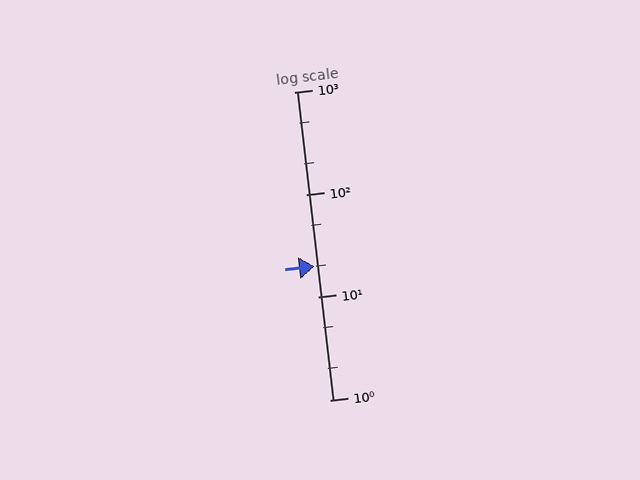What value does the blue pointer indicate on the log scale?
The pointer indicates approximately 20.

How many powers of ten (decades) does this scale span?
The scale spans 3 decades, from 1 to 1000.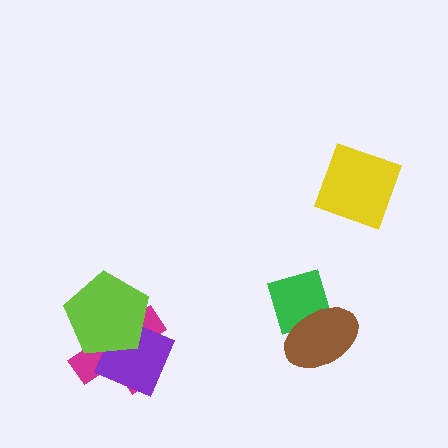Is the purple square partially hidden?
Yes, it is partially covered by another shape.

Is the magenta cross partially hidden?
Yes, it is partially covered by another shape.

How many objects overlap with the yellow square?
0 objects overlap with the yellow square.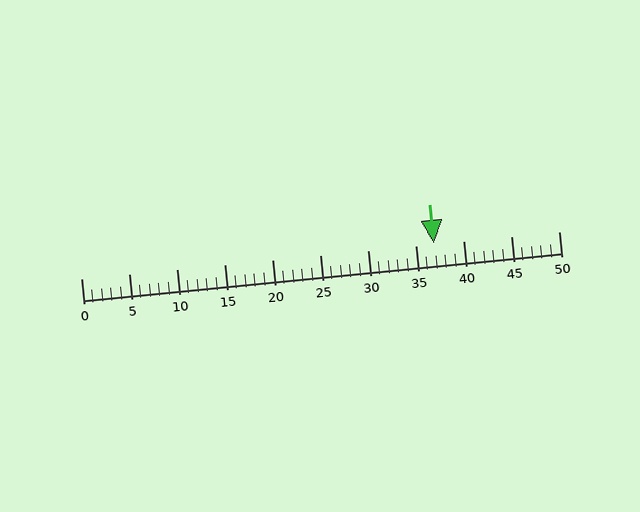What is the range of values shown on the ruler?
The ruler shows values from 0 to 50.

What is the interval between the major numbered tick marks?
The major tick marks are spaced 5 units apart.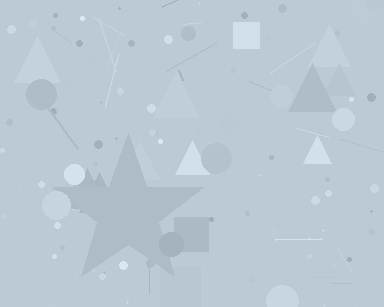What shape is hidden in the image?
A star is hidden in the image.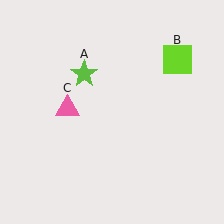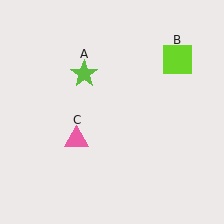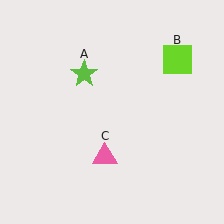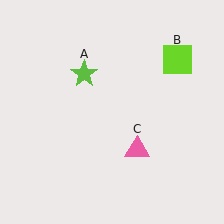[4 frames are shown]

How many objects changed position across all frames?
1 object changed position: pink triangle (object C).